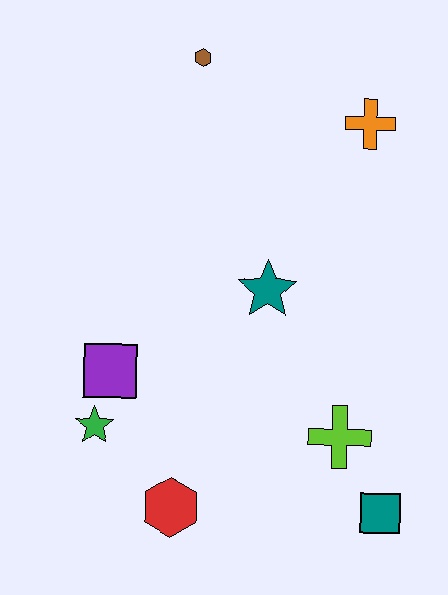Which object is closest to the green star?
The purple square is closest to the green star.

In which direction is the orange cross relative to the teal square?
The orange cross is above the teal square.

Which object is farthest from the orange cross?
The red hexagon is farthest from the orange cross.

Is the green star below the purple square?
Yes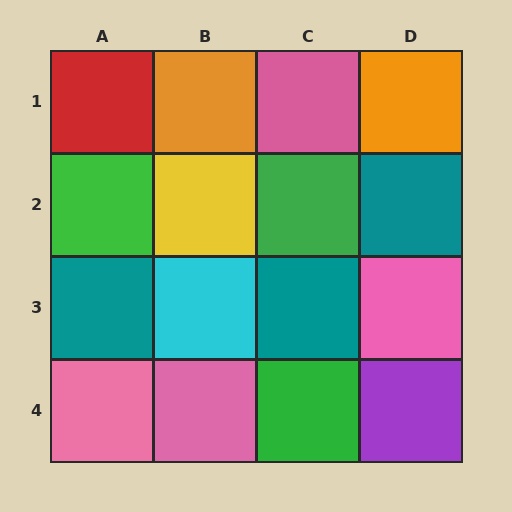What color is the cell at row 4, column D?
Purple.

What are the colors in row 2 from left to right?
Green, yellow, green, teal.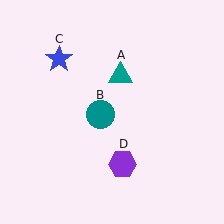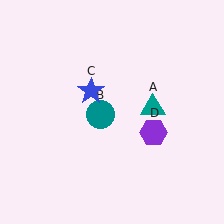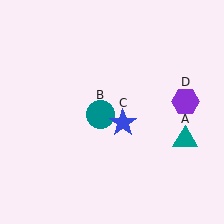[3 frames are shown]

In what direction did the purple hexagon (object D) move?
The purple hexagon (object D) moved up and to the right.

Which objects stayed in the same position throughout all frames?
Teal circle (object B) remained stationary.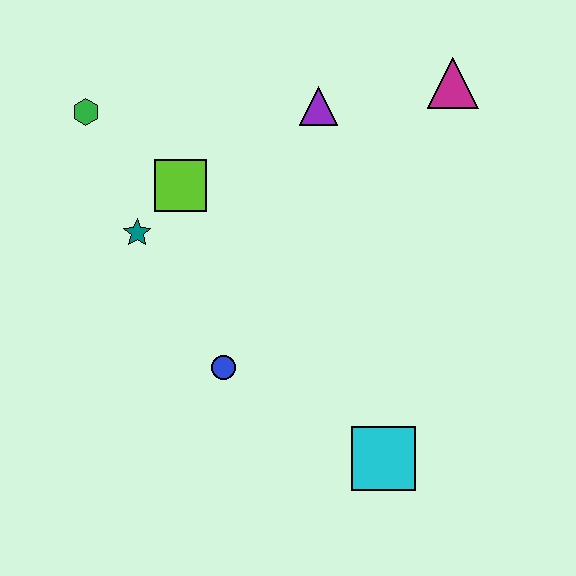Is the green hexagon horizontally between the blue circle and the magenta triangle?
No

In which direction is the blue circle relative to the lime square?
The blue circle is below the lime square.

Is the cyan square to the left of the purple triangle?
No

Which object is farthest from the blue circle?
The magenta triangle is farthest from the blue circle.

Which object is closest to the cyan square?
The blue circle is closest to the cyan square.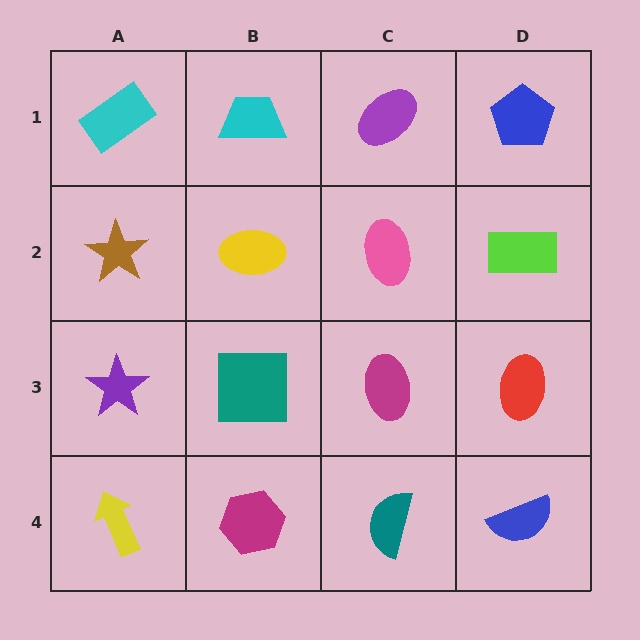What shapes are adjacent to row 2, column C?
A purple ellipse (row 1, column C), a magenta ellipse (row 3, column C), a yellow ellipse (row 2, column B), a lime rectangle (row 2, column D).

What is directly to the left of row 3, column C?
A teal square.